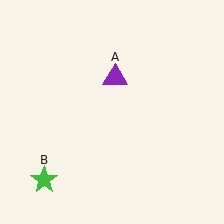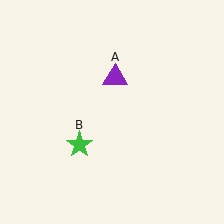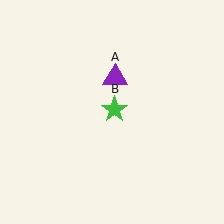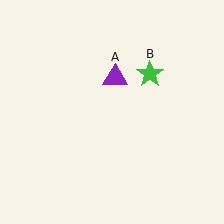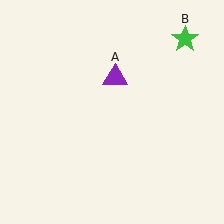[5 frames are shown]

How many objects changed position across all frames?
1 object changed position: green star (object B).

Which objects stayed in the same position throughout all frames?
Purple triangle (object A) remained stationary.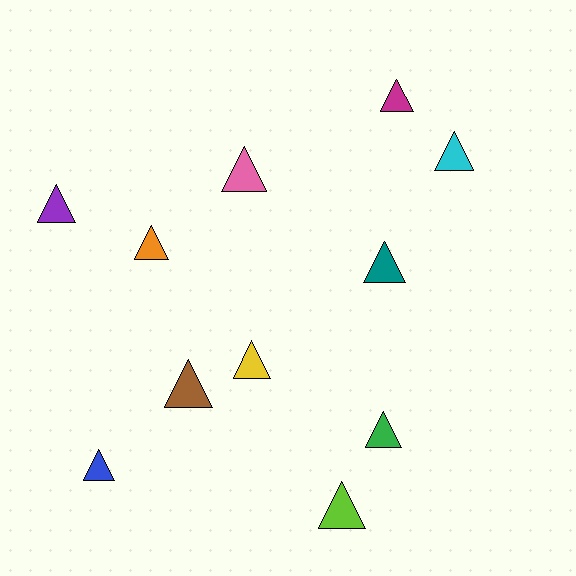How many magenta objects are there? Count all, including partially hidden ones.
There is 1 magenta object.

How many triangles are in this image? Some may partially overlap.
There are 11 triangles.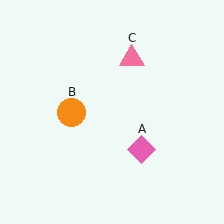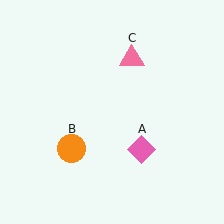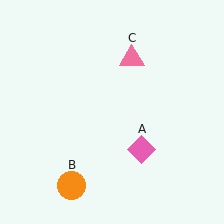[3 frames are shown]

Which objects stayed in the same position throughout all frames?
Pink diamond (object A) and pink triangle (object C) remained stationary.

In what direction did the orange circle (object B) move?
The orange circle (object B) moved down.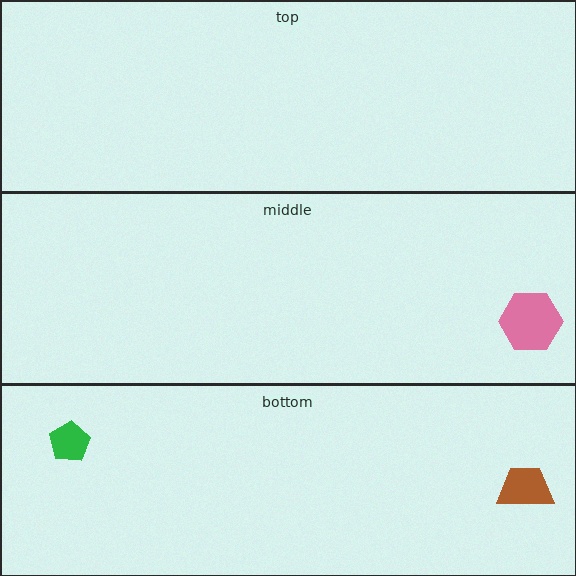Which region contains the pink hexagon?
The middle region.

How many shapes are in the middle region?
1.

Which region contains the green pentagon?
The bottom region.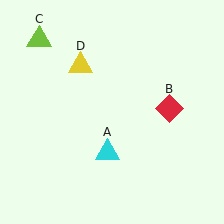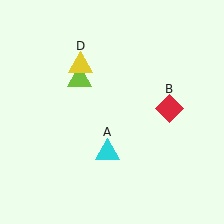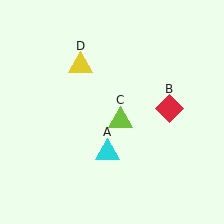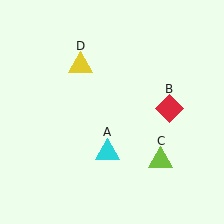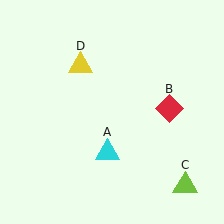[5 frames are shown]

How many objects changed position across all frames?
1 object changed position: lime triangle (object C).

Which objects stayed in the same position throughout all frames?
Cyan triangle (object A) and red diamond (object B) and yellow triangle (object D) remained stationary.